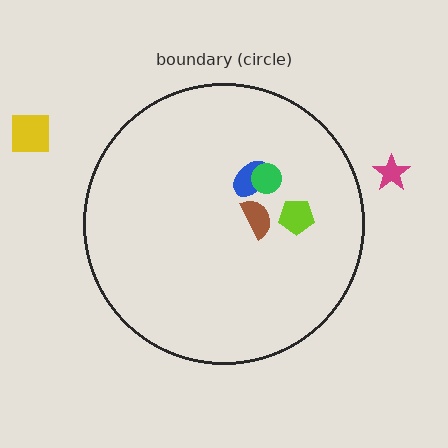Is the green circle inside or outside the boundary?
Inside.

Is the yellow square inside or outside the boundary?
Outside.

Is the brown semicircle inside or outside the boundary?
Inside.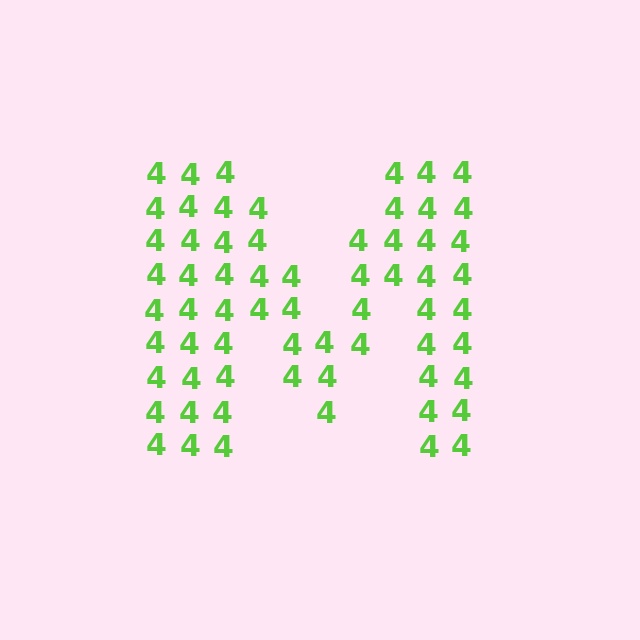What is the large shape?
The large shape is the letter M.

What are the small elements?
The small elements are digit 4's.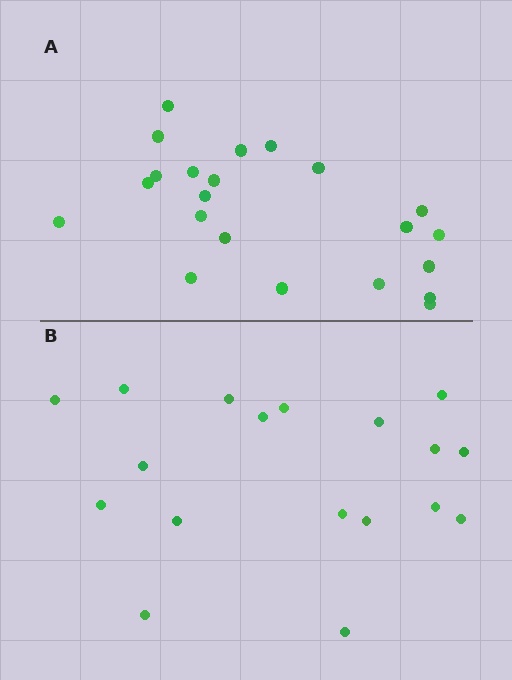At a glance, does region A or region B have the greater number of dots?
Region A (the top region) has more dots.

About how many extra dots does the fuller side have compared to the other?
Region A has about 4 more dots than region B.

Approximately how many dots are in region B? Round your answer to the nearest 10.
About 20 dots. (The exact count is 18, which rounds to 20.)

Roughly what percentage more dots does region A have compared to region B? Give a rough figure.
About 20% more.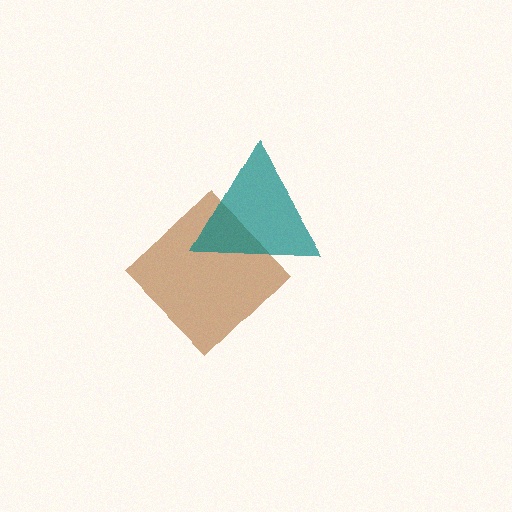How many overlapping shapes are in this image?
There are 2 overlapping shapes in the image.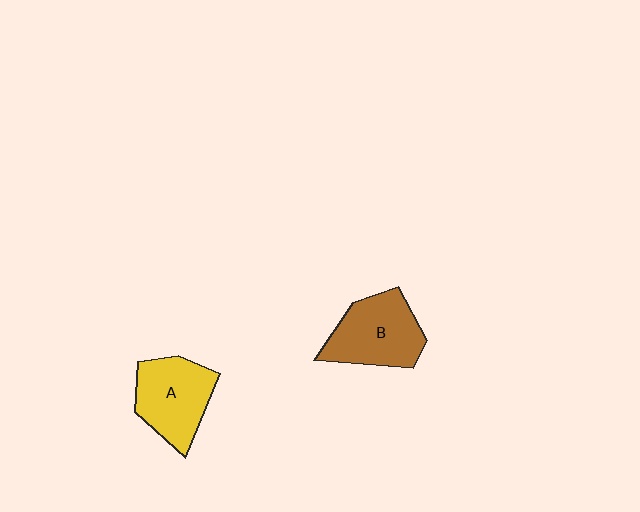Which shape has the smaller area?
Shape A (yellow).